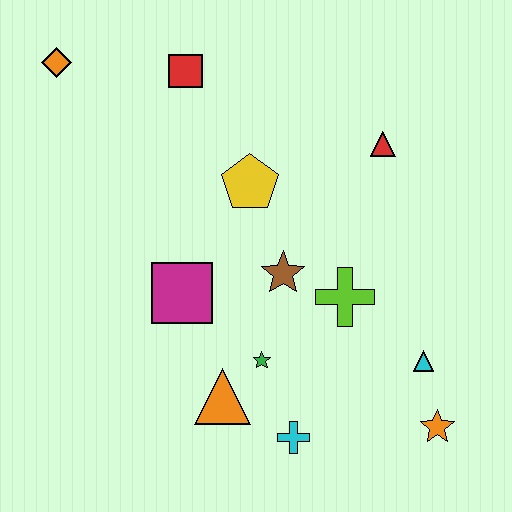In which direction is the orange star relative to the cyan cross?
The orange star is to the right of the cyan cross.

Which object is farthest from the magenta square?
The orange star is farthest from the magenta square.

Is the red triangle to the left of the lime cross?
No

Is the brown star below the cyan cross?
No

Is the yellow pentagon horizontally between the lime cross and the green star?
No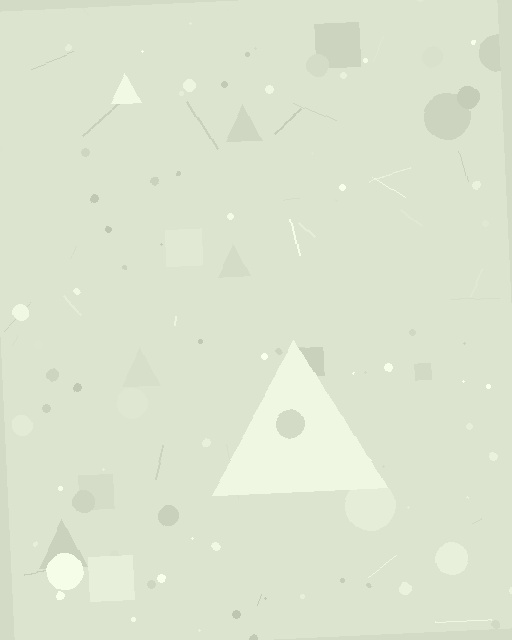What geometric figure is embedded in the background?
A triangle is embedded in the background.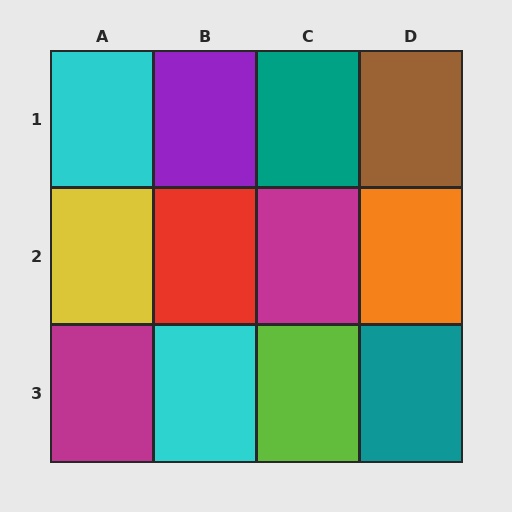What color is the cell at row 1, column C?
Teal.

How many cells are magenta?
2 cells are magenta.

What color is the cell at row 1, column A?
Cyan.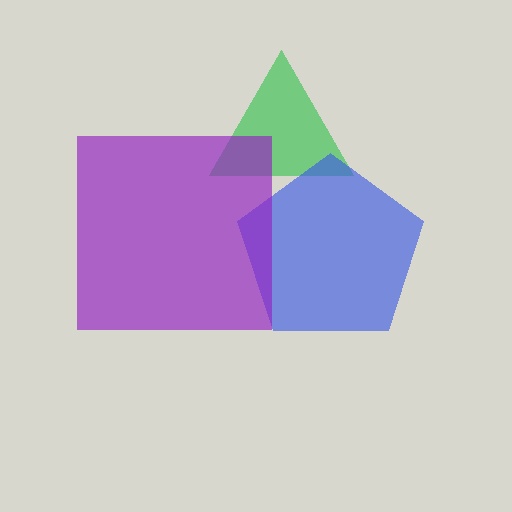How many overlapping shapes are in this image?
There are 3 overlapping shapes in the image.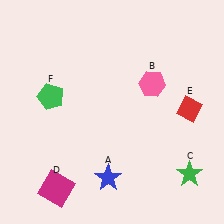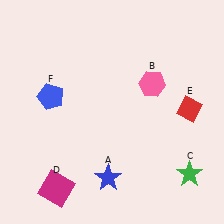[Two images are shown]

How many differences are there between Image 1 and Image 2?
There is 1 difference between the two images.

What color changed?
The pentagon (F) changed from green in Image 1 to blue in Image 2.